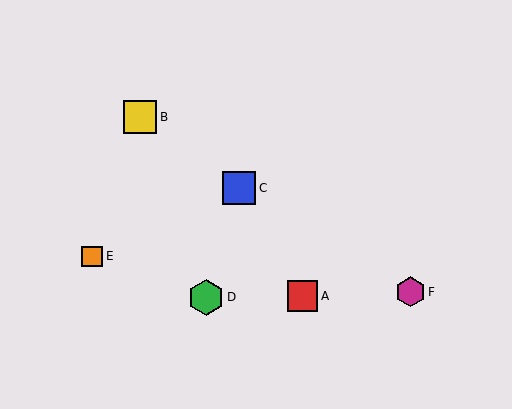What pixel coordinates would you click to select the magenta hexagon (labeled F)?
Click at (410, 292) to select the magenta hexagon F.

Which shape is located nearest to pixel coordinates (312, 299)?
The red square (labeled A) at (303, 296) is nearest to that location.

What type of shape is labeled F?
Shape F is a magenta hexagon.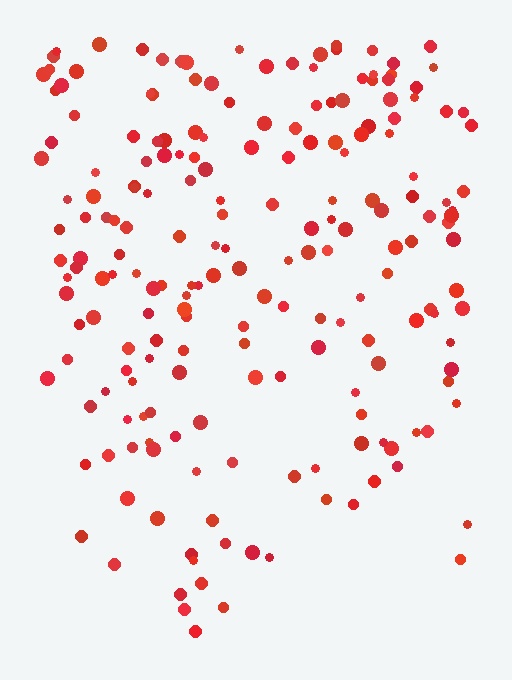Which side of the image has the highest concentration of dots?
The top.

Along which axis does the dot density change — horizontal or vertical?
Vertical.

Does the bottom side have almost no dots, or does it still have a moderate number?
Still a moderate number, just noticeably fewer than the top.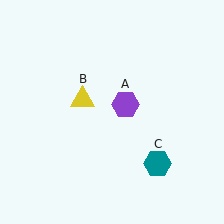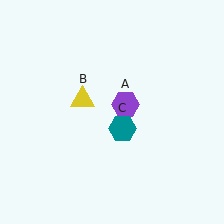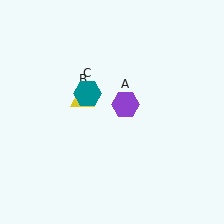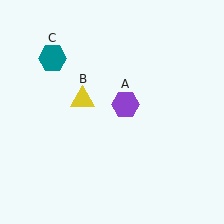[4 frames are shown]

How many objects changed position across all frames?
1 object changed position: teal hexagon (object C).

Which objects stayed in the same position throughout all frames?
Purple hexagon (object A) and yellow triangle (object B) remained stationary.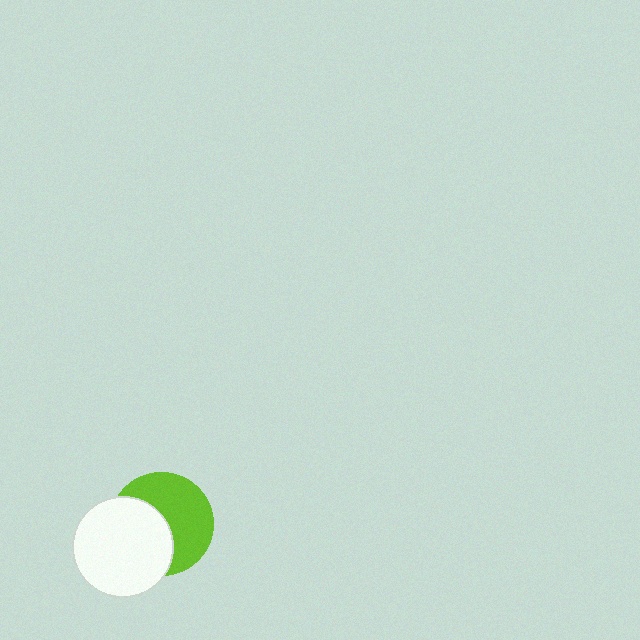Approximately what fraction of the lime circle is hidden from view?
Roughly 45% of the lime circle is hidden behind the white circle.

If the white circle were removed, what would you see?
You would see the complete lime circle.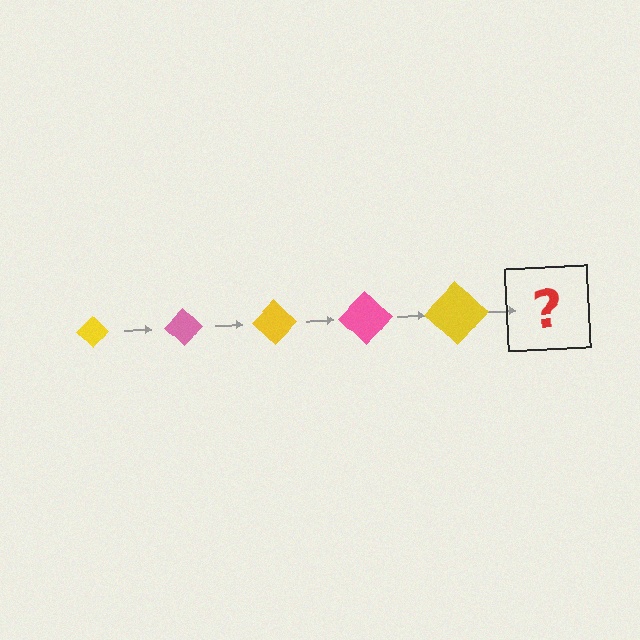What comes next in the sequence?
The next element should be a pink diamond, larger than the previous one.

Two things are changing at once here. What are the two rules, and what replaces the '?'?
The two rules are that the diamond grows larger each step and the color cycles through yellow and pink. The '?' should be a pink diamond, larger than the previous one.